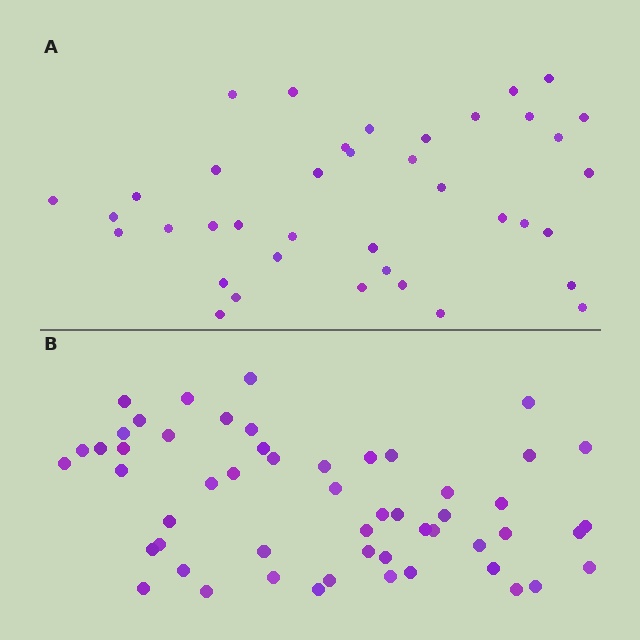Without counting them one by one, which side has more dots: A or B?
Region B (the bottom region) has more dots.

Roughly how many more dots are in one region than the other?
Region B has approximately 15 more dots than region A.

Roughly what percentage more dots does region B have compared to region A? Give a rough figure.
About 40% more.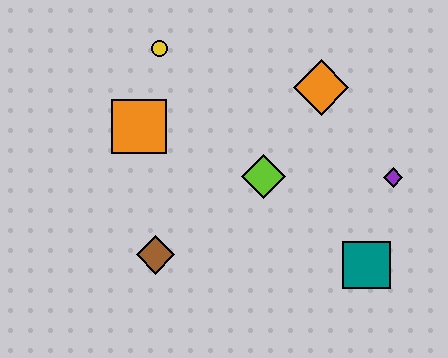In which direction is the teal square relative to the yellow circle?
The teal square is below the yellow circle.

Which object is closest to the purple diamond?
The teal square is closest to the purple diamond.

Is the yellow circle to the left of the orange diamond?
Yes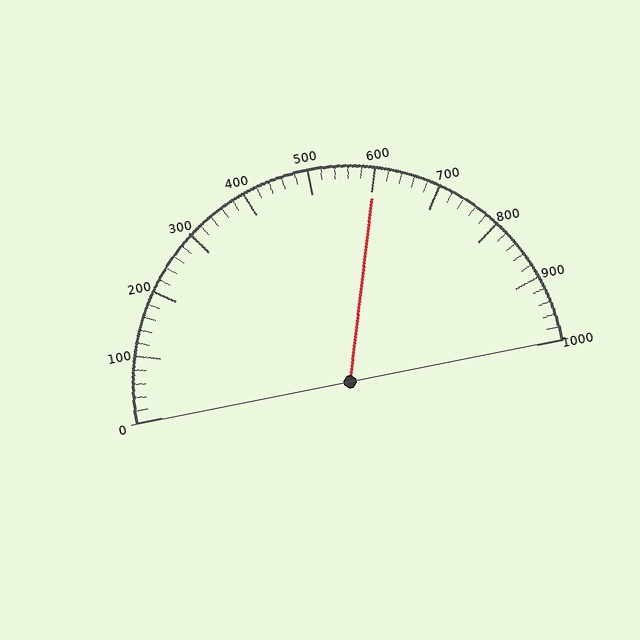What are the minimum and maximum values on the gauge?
The gauge ranges from 0 to 1000.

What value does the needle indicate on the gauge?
The needle indicates approximately 600.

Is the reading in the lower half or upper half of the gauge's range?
The reading is in the upper half of the range (0 to 1000).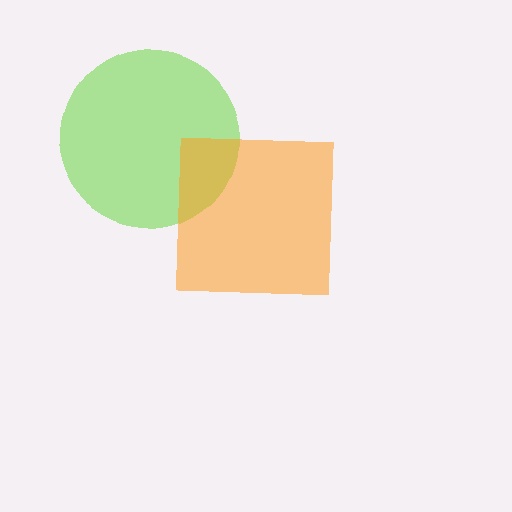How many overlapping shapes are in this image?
There are 2 overlapping shapes in the image.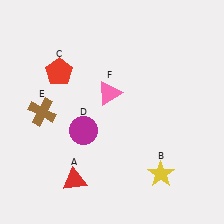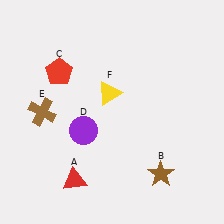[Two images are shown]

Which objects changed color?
B changed from yellow to brown. D changed from magenta to purple. F changed from pink to yellow.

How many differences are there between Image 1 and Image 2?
There are 3 differences between the two images.